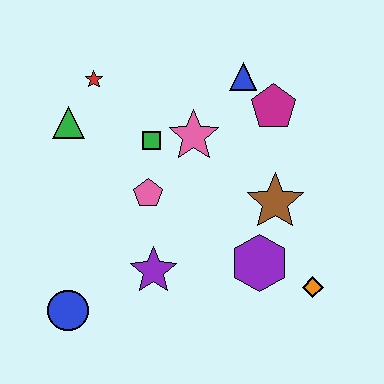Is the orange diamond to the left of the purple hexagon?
No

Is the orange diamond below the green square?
Yes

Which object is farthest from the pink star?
The blue circle is farthest from the pink star.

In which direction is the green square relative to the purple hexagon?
The green square is above the purple hexagon.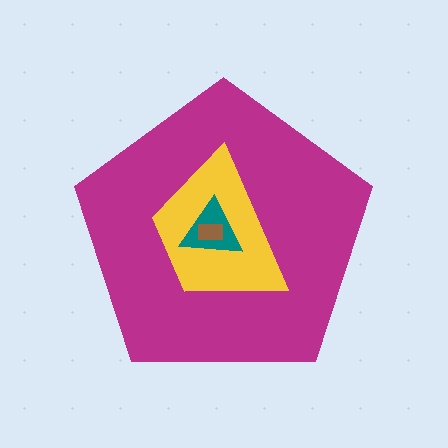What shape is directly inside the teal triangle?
The brown rectangle.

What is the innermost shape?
The brown rectangle.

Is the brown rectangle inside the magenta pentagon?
Yes.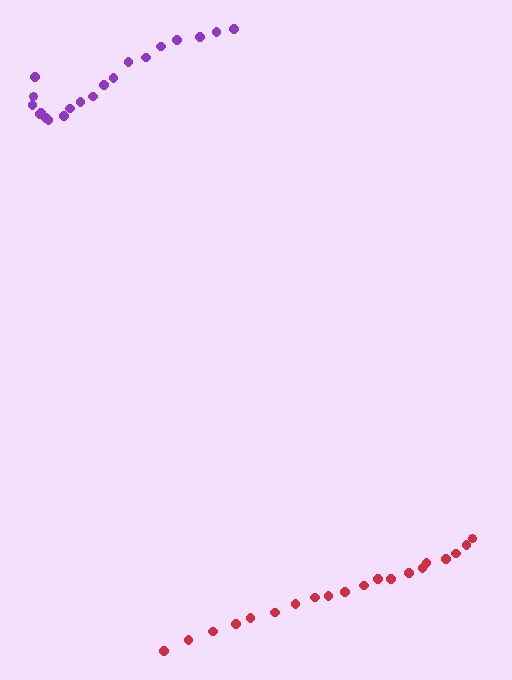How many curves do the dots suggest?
There are 2 distinct paths.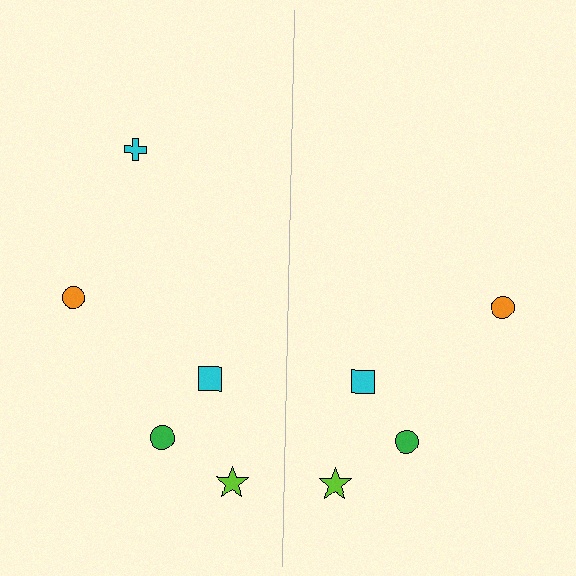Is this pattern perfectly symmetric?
No, the pattern is not perfectly symmetric. A cyan cross is missing from the right side.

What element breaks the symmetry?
A cyan cross is missing from the right side.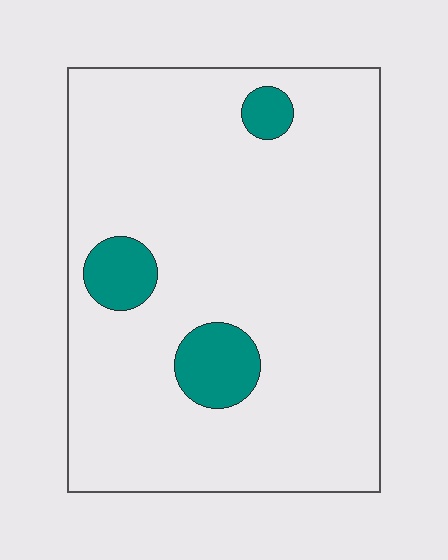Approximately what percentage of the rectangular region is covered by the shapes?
Approximately 10%.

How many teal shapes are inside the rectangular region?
3.